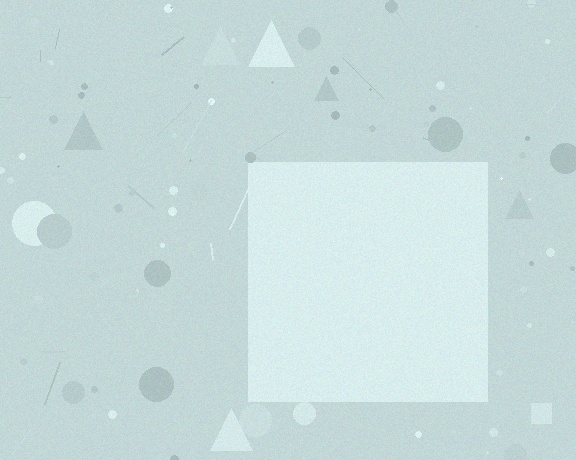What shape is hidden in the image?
A square is hidden in the image.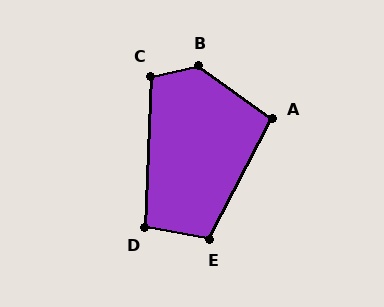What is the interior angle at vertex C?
Approximately 104 degrees (obtuse).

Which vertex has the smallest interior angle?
A, at approximately 98 degrees.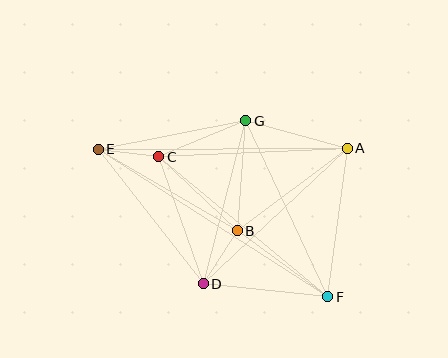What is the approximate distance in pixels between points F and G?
The distance between F and G is approximately 194 pixels.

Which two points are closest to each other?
Points C and E are closest to each other.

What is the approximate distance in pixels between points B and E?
The distance between B and E is approximately 161 pixels.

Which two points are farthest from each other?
Points E and F are farthest from each other.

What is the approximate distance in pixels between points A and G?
The distance between A and G is approximately 105 pixels.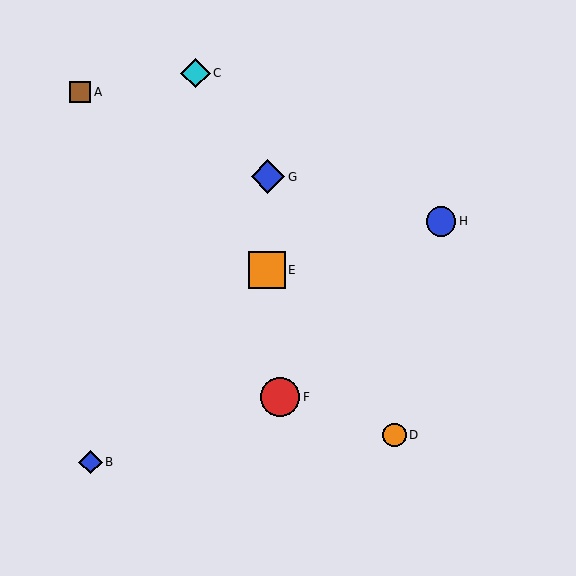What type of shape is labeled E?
Shape E is an orange square.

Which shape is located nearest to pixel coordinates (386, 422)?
The orange circle (labeled D) at (394, 435) is nearest to that location.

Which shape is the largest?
The red circle (labeled F) is the largest.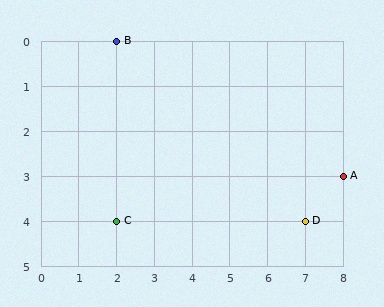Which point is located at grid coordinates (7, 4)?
Point D is at (7, 4).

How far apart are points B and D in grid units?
Points B and D are 5 columns and 4 rows apart (about 6.4 grid units diagonally).